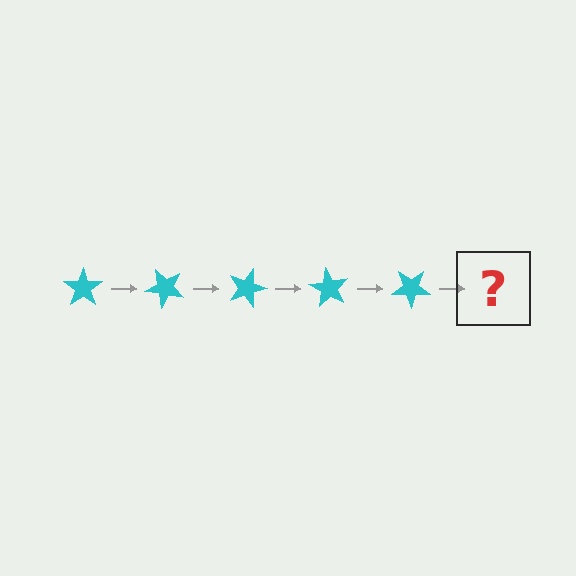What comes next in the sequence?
The next element should be a cyan star rotated 225 degrees.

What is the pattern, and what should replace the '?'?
The pattern is that the star rotates 45 degrees each step. The '?' should be a cyan star rotated 225 degrees.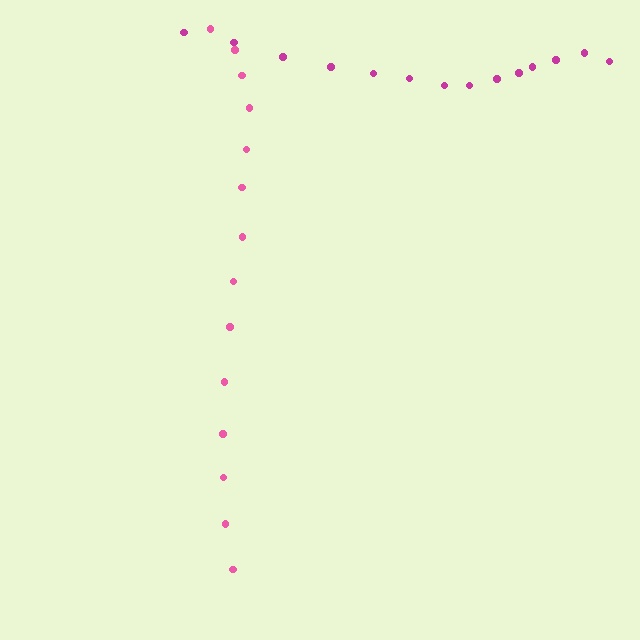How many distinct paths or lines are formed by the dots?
There are 2 distinct paths.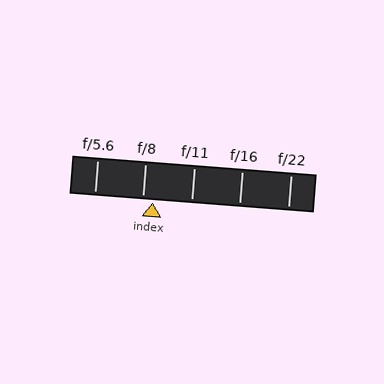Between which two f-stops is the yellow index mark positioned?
The index mark is between f/8 and f/11.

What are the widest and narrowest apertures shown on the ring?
The widest aperture shown is f/5.6 and the narrowest is f/22.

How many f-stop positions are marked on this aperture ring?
There are 5 f-stop positions marked.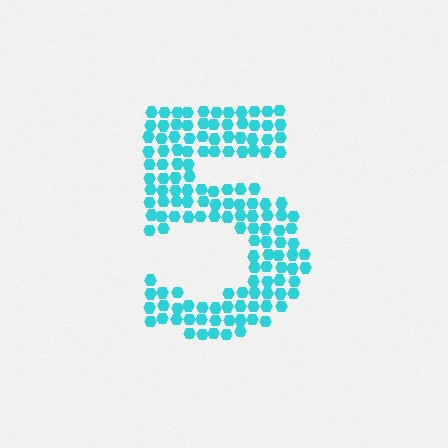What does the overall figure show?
The overall figure shows the digit 5.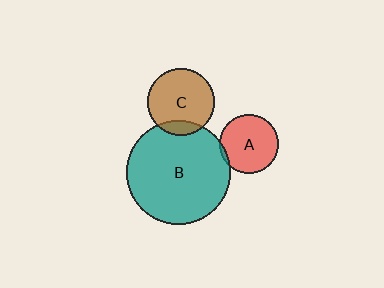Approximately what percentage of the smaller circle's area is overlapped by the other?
Approximately 15%.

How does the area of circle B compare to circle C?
Approximately 2.4 times.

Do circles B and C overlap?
Yes.